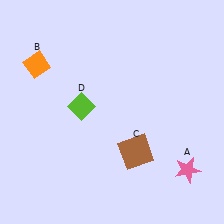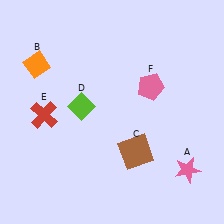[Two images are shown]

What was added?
A red cross (E), a pink pentagon (F) were added in Image 2.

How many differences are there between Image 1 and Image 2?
There are 2 differences between the two images.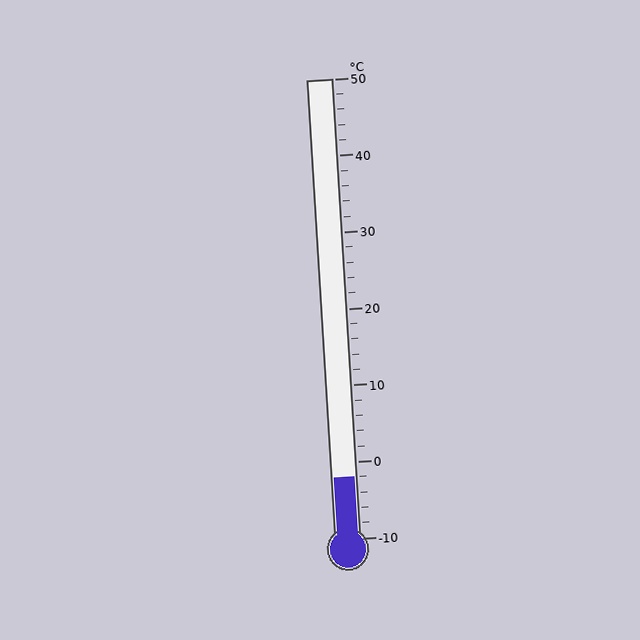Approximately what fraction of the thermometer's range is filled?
The thermometer is filled to approximately 15% of its range.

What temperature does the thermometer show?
The thermometer shows approximately -2°C.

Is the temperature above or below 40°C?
The temperature is below 40°C.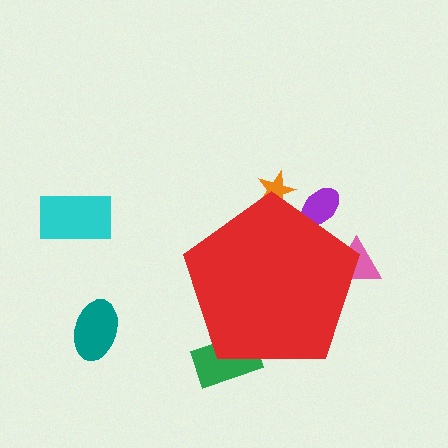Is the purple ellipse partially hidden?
Yes, the purple ellipse is partially hidden behind the red pentagon.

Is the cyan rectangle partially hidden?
No, the cyan rectangle is fully visible.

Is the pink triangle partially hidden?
Yes, the pink triangle is partially hidden behind the red pentagon.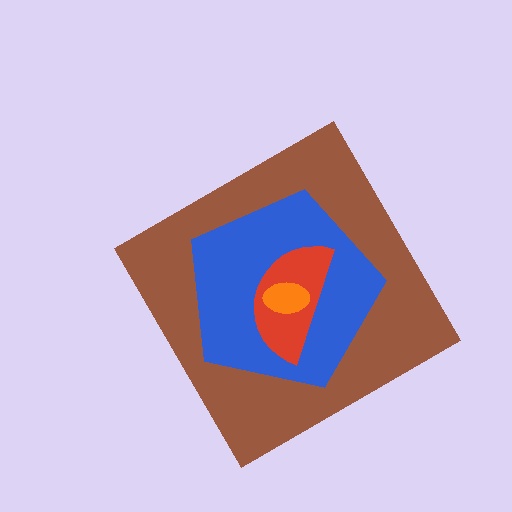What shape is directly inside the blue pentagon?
The red semicircle.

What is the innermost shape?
The orange ellipse.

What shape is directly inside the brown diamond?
The blue pentagon.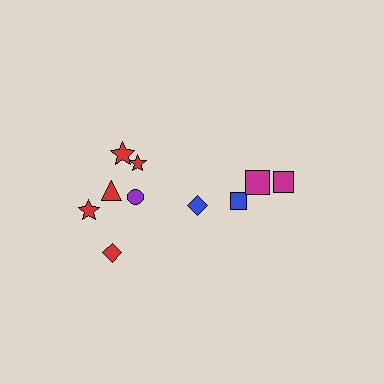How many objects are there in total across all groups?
There are 10 objects.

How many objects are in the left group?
There are 6 objects.